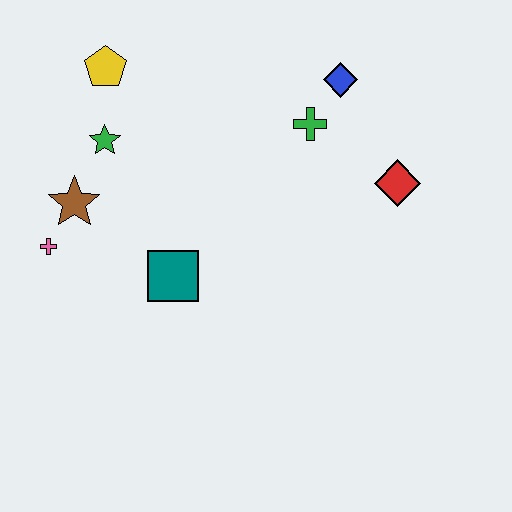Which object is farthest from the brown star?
The red diamond is farthest from the brown star.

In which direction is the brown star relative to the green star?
The brown star is below the green star.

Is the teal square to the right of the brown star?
Yes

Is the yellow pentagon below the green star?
No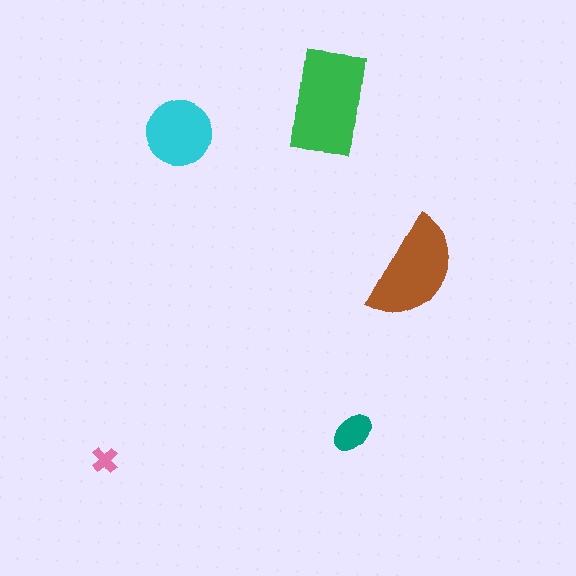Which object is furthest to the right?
The brown semicircle is rightmost.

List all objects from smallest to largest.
The pink cross, the teal ellipse, the cyan circle, the brown semicircle, the green rectangle.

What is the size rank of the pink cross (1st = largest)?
5th.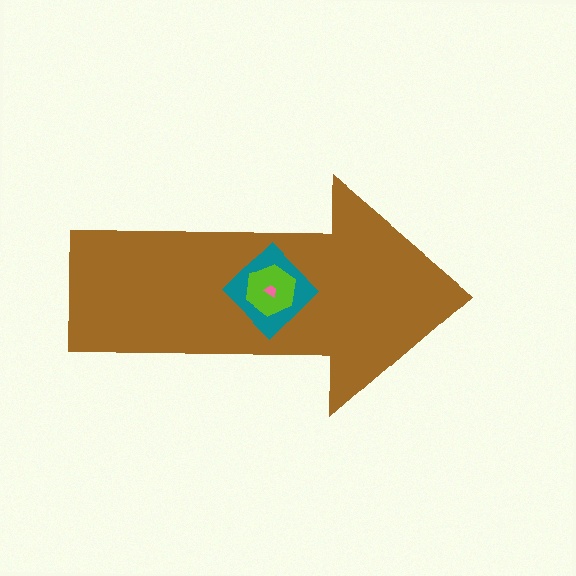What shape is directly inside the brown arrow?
The teal diamond.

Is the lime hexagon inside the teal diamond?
Yes.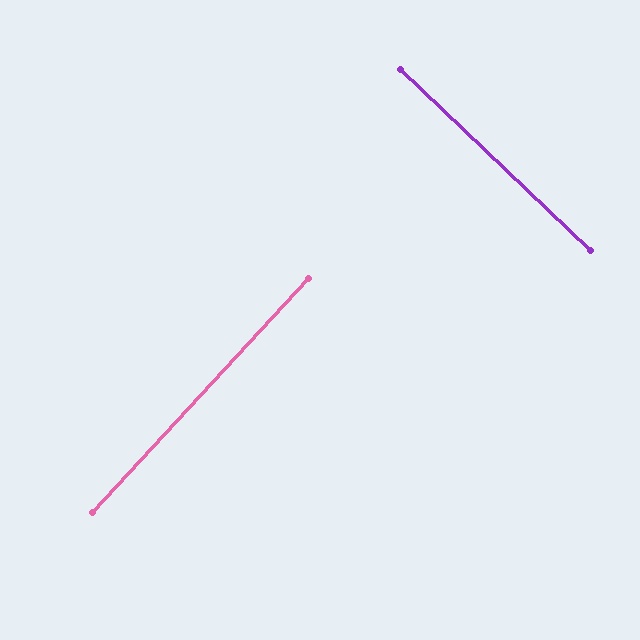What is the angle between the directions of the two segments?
Approximately 89 degrees.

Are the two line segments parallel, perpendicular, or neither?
Perpendicular — they meet at approximately 89°.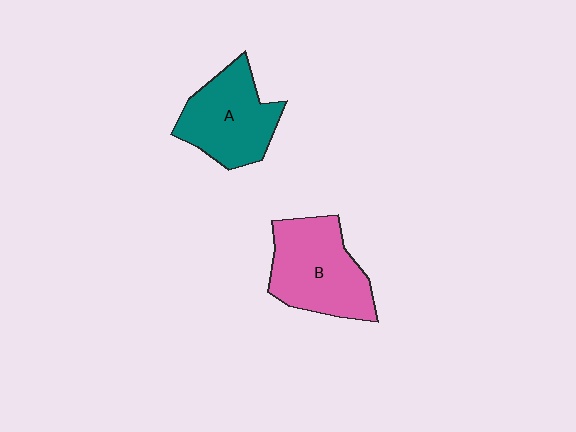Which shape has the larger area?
Shape B (pink).